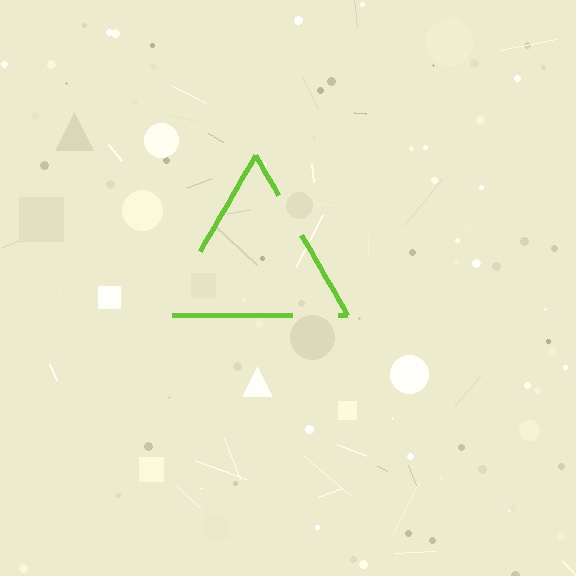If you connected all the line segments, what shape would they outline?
They would outline a triangle.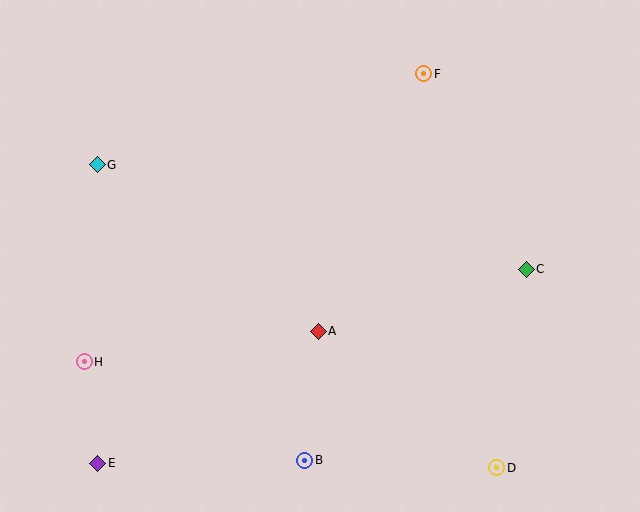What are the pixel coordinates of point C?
Point C is at (526, 269).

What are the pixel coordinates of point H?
Point H is at (84, 362).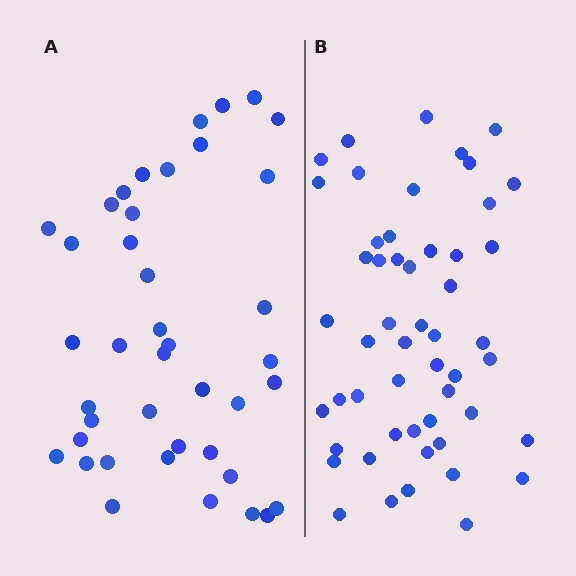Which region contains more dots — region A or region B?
Region B (the right region) has more dots.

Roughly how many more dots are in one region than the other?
Region B has roughly 12 or so more dots than region A.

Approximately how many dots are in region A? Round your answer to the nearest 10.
About 40 dots. (The exact count is 41, which rounds to 40.)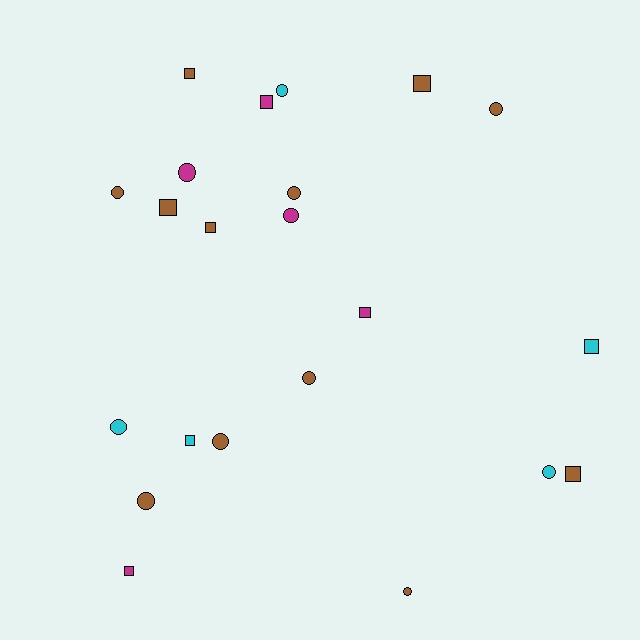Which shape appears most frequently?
Circle, with 12 objects.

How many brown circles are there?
There are 7 brown circles.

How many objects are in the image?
There are 22 objects.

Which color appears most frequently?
Brown, with 12 objects.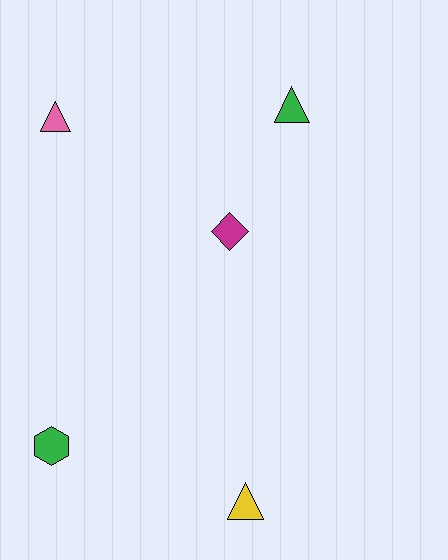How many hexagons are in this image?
There is 1 hexagon.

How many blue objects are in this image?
There are no blue objects.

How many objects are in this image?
There are 5 objects.